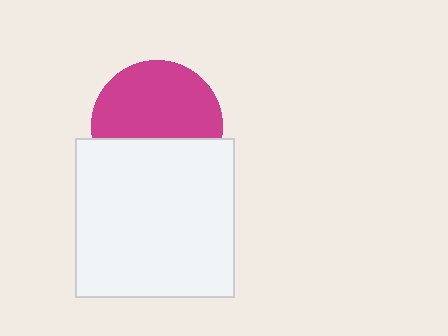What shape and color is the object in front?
The object in front is a white square.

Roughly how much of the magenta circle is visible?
About half of it is visible (roughly 61%).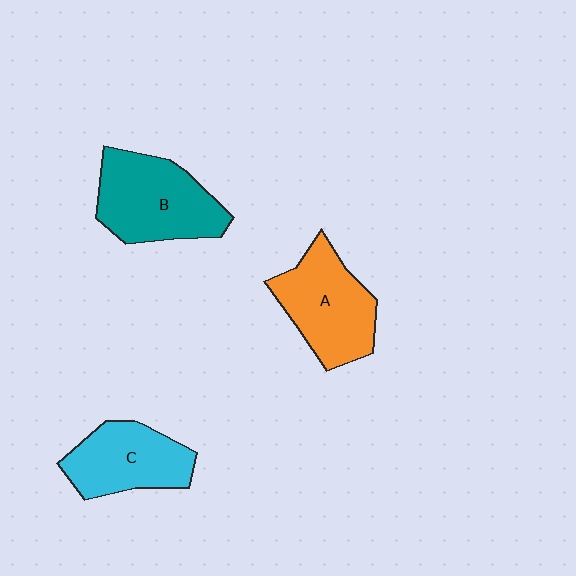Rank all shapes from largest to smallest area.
From largest to smallest: B (teal), A (orange), C (cyan).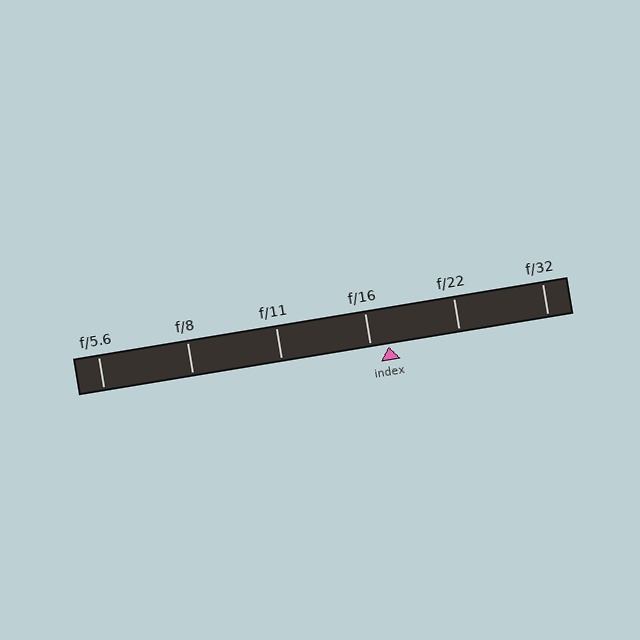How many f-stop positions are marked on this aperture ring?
There are 6 f-stop positions marked.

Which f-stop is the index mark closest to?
The index mark is closest to f/16.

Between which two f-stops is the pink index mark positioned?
The index mark is between f/16 and f/22.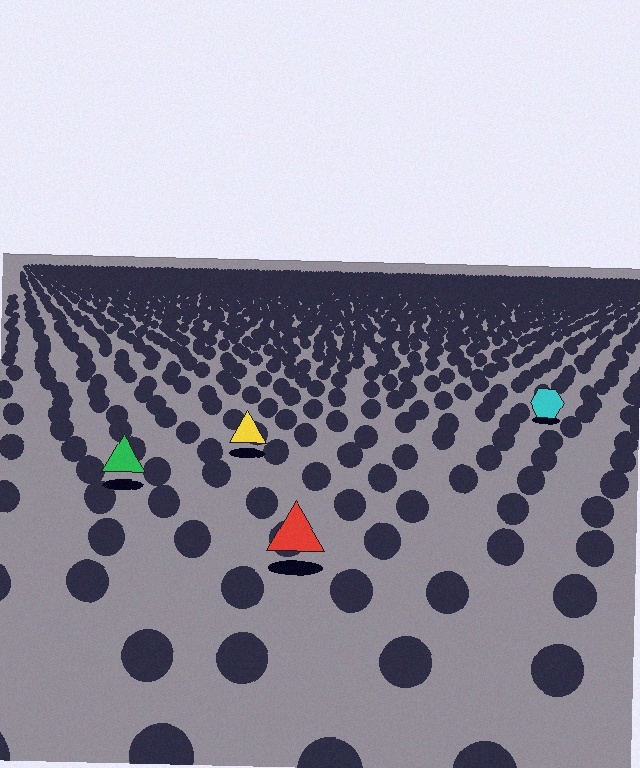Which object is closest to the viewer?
The red triangle is closest. The texture marks near it are larger and more spread out.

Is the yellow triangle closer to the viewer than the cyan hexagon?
Yes. The yellow triangle is closer — you can tell from the texture gradient: the ground texture is coarser near it.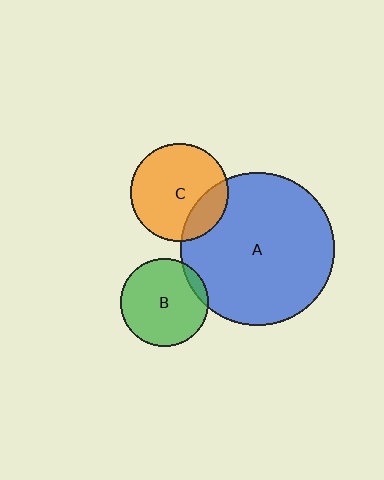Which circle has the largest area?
Circle A (blue).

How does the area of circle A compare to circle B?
Approximately 3.0 times.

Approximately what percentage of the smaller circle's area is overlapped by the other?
Approximately 20%.